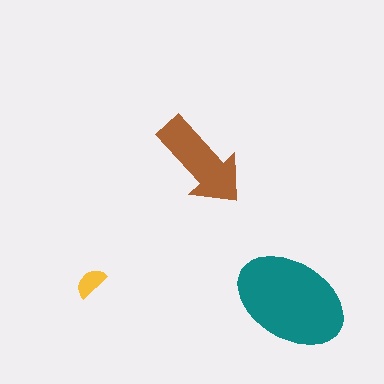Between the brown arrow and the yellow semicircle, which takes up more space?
The brown arrow.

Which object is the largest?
The teal ellipse.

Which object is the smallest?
The yellow semicircle.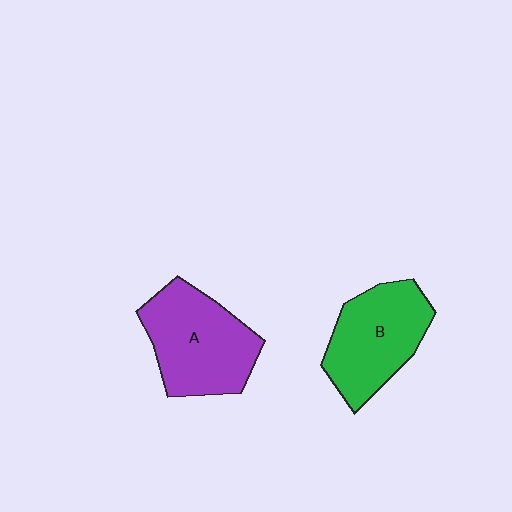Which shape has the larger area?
Shape A (purple).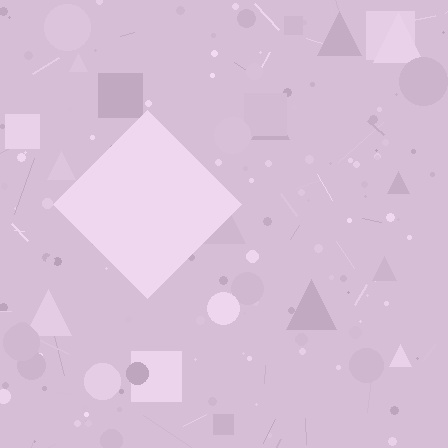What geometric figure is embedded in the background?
A diamond is embedded in the background.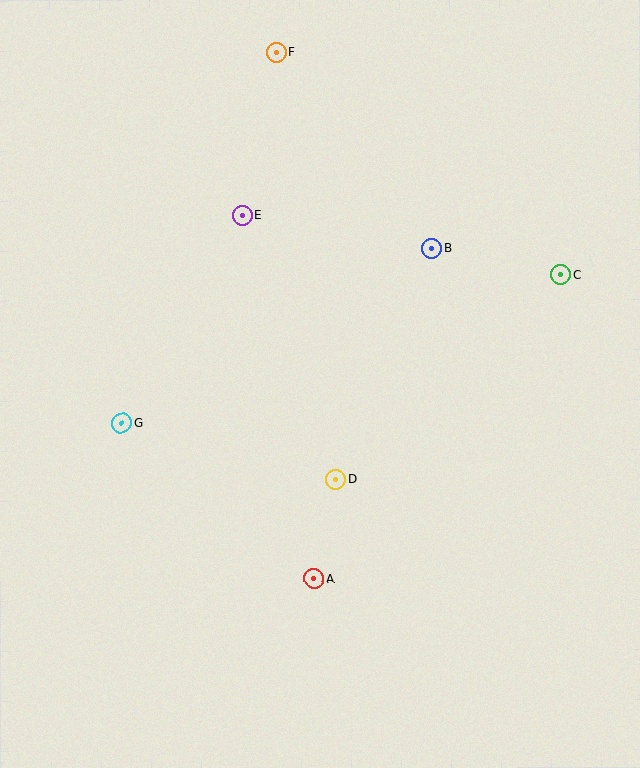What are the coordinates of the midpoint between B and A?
The midpoint between B and A is at (373, 413).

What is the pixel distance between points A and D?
The distance between A and D is 102 pixels.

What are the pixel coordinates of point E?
Point E is at (242, 215).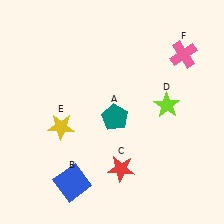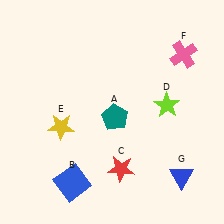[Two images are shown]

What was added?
A blue triangle (G) was added in Image 2.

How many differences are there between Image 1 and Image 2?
There is 1 difference between the two images.